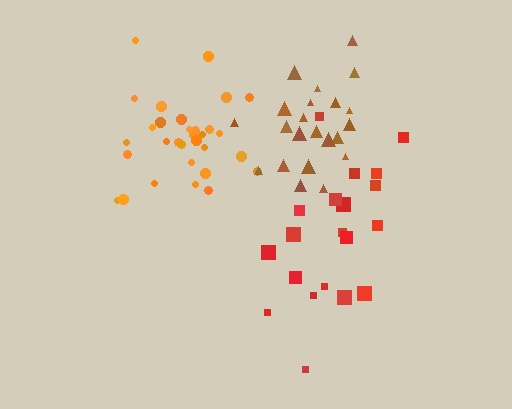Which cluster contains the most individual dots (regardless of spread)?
Orange (31).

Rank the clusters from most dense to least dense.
orange, brown, red.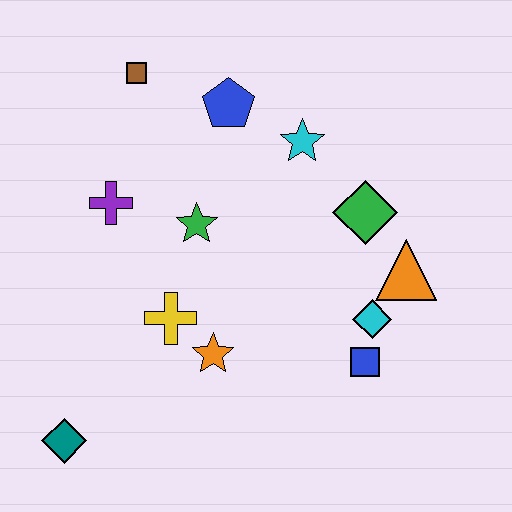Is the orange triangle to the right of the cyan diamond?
Yes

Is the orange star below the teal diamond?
No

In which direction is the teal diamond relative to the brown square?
The teal diamond is below the brown square.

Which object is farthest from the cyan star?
The teal diamond is farthest from the cyan star.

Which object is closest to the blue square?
The cyan diamond is closest to the blue square.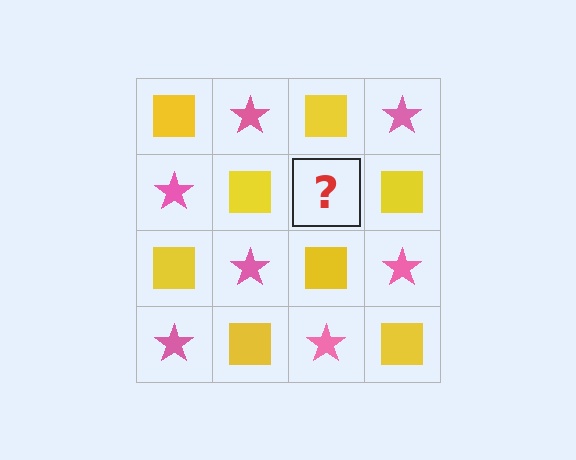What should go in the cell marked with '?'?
The missing cell should contain a pink star.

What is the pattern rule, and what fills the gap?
The rule is that it alternates yellow square and pink star in a checkerboard pattern. The gap should be filled with a pink star.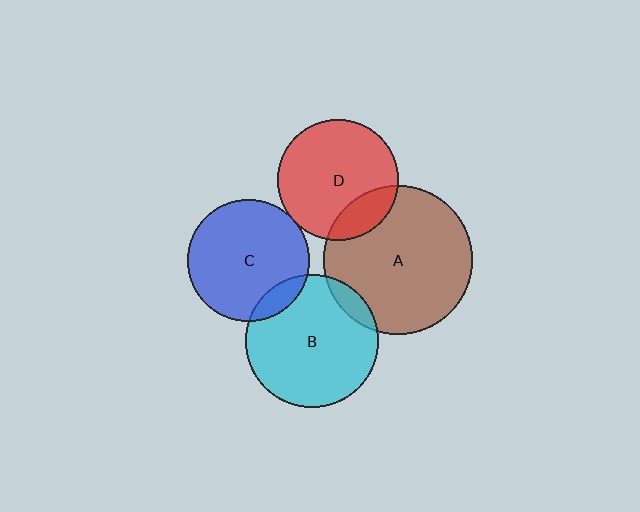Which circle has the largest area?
Circle A (brown).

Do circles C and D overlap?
Yes.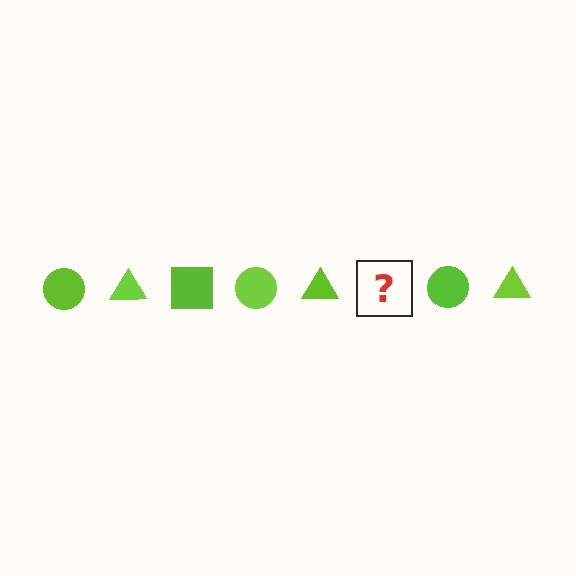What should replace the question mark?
The question mark should be replaced with a lime square.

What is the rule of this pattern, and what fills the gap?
The rule is that the pattern cycles through circle, triangle, square shapes in lime. The gap should be filled with a lime square.